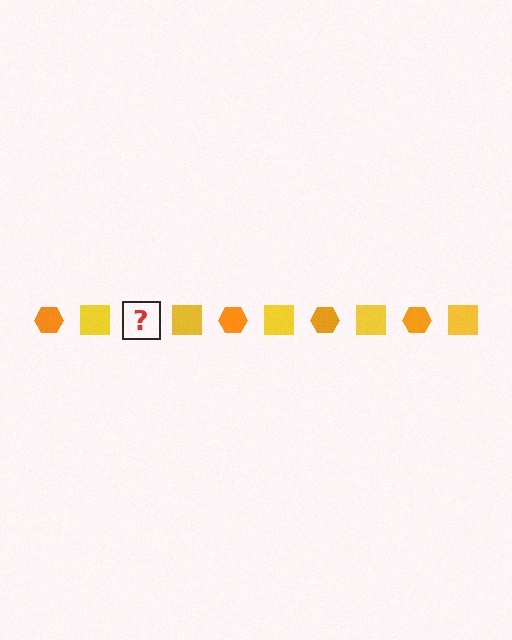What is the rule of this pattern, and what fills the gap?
The rule is that the pattern alternates between orange hexagon and yellow square. The gap should be filled with an orange hexagon.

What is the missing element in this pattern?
The missing element is an orange hexagon.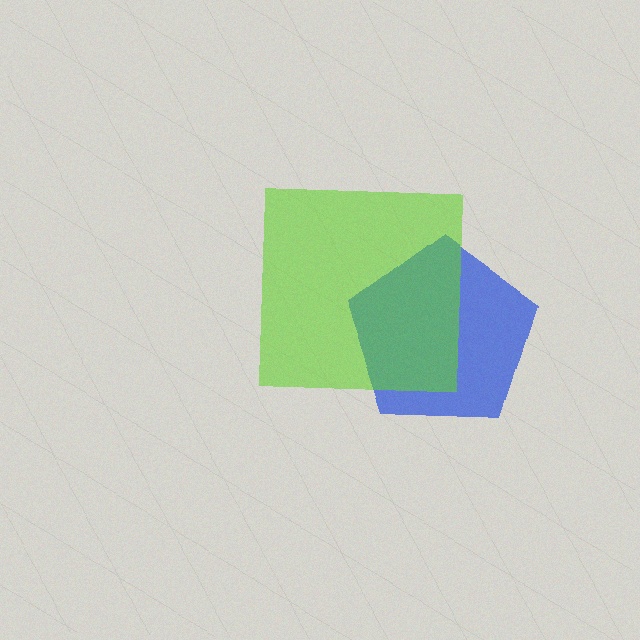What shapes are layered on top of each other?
The layered shapes are: a blue pentagon, a lime square.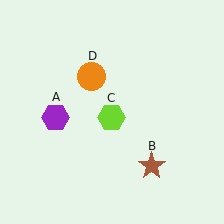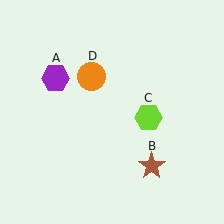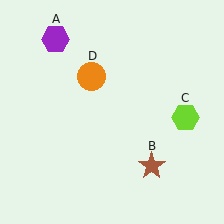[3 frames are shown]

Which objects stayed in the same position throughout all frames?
Brown star (object B) and orange circle (object D) remained stationary.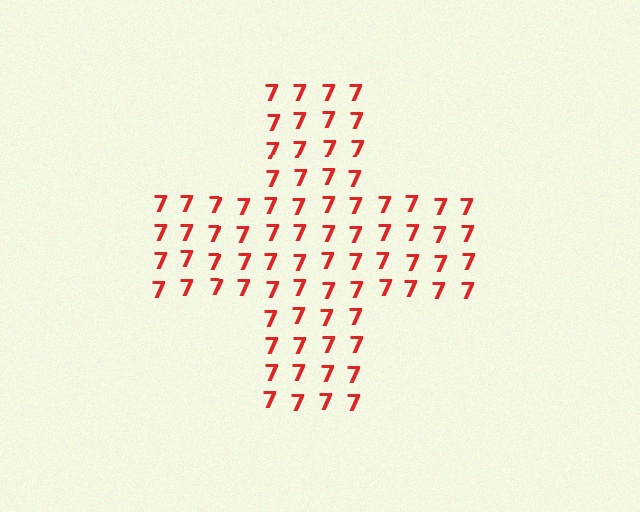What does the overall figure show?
The overall figure shows a cross.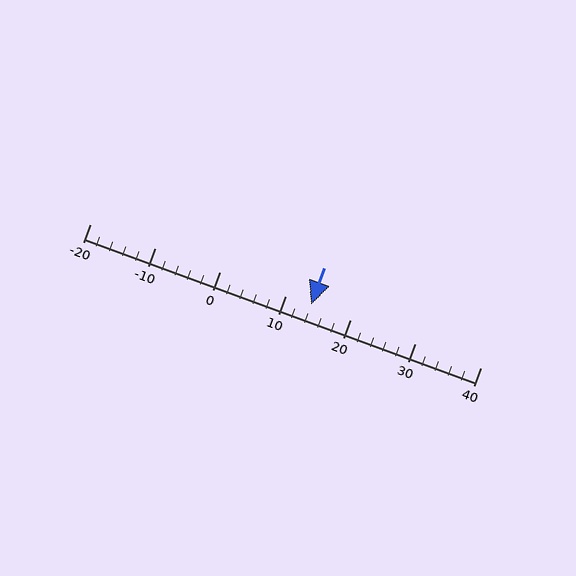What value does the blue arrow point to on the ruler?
The blue arrow points to approximately 14.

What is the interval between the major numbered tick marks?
The major tick marks are spaced 10 units apart.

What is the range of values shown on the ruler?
The ruler shows values from -20 to 40.